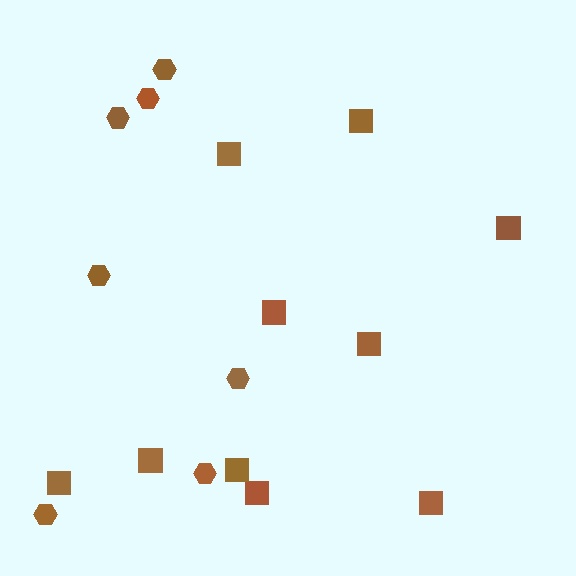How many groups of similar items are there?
There are 2 groups: one group of hexagons (7) and one group of squares (10).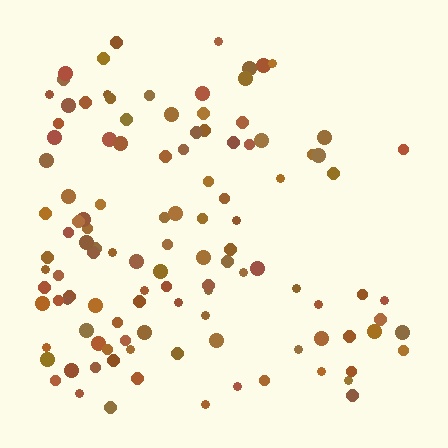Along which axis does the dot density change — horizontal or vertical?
Horizontal.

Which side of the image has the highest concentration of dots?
The left.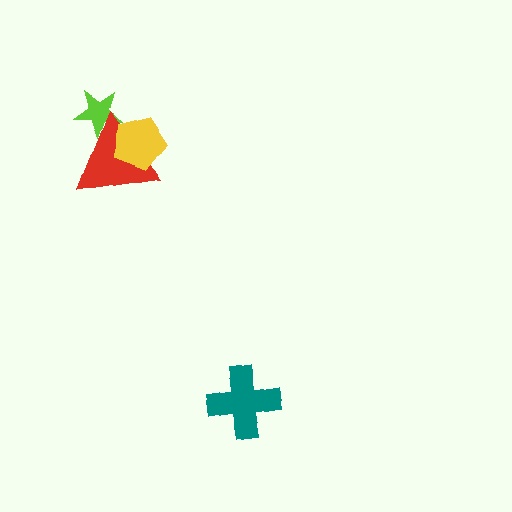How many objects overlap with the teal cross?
0 objects overlap with the teal cross.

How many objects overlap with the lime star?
1 object overlaps with the lime star.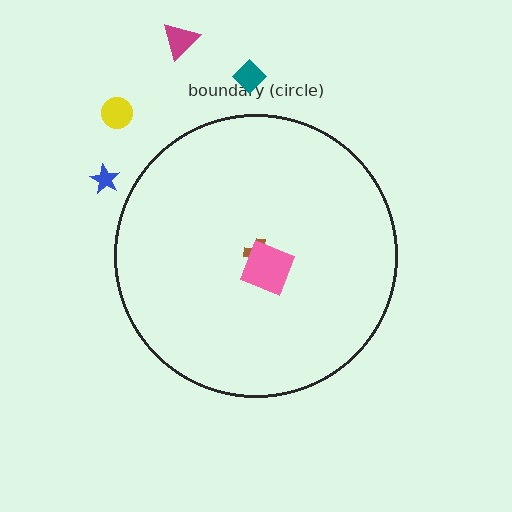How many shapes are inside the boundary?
2 inside, 4 outside.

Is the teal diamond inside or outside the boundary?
Outside.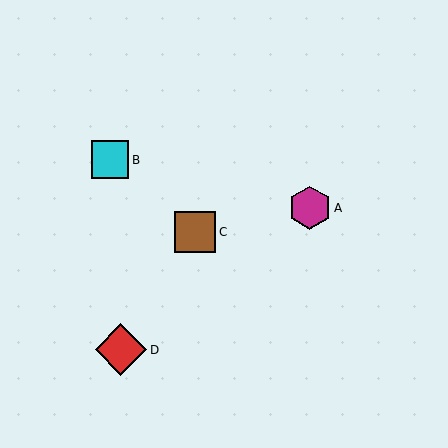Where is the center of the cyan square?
The center of the cyan square is at (110, 160).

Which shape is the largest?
The red diamond (labeled D) is the largest.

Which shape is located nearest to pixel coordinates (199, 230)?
The brown square (labeled C) at (195, 232) is nearest to that location.